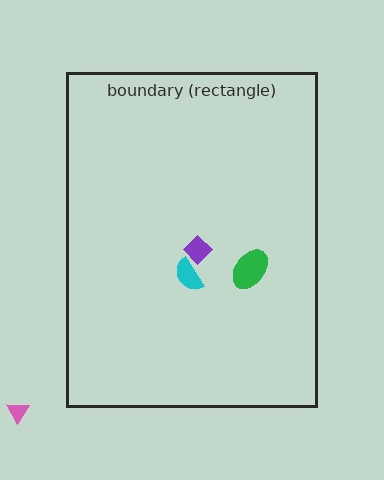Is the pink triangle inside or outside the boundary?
Outside.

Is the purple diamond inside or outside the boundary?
Inside.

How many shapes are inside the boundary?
3 inside, 1 outside.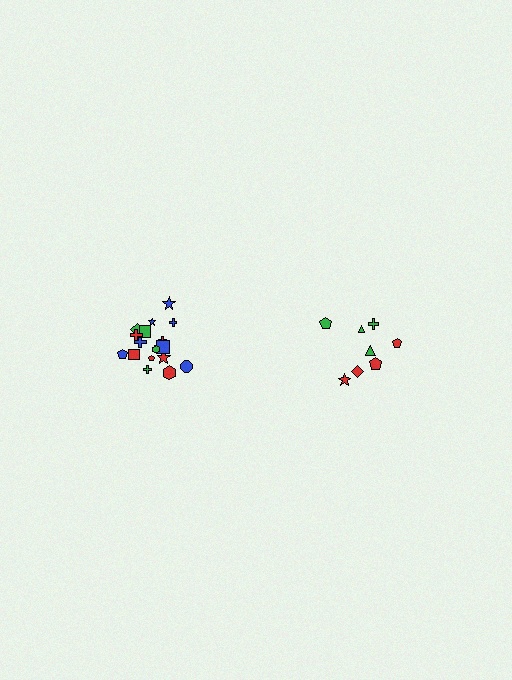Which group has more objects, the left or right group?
The left group.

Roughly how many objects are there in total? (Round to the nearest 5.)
Roughly 25 objects in total.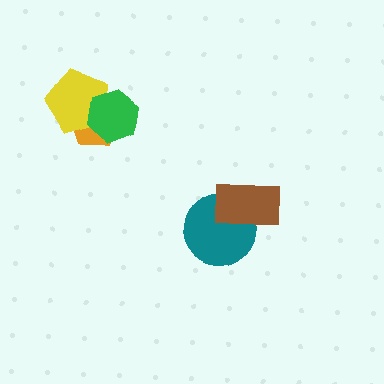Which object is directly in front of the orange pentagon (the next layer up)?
The yellow pentagon is directly in front of the orange pentagon.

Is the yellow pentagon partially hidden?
Yes, it is partially covered by another shape.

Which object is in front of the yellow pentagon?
The green hexagon is in front of the yellow pentagon.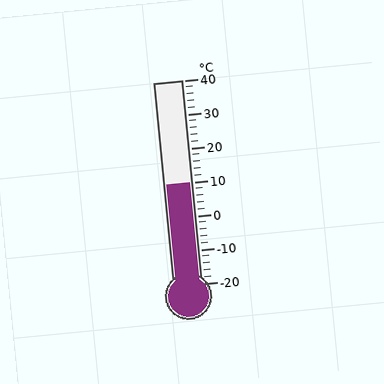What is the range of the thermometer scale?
The thermometer scale ranges from -20°C to 40°C.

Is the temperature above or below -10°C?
The temperature is above -10°C.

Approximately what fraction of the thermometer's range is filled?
The thermometer is filled to approximately 50% of its range.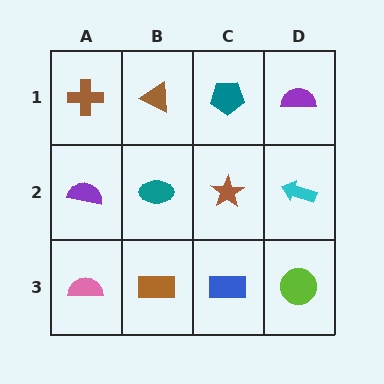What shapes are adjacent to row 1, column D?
A cyan arrow (row 2, column D), a teal pentagon (row 1, column C).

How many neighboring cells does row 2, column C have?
4.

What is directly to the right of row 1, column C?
A purple semicircle.